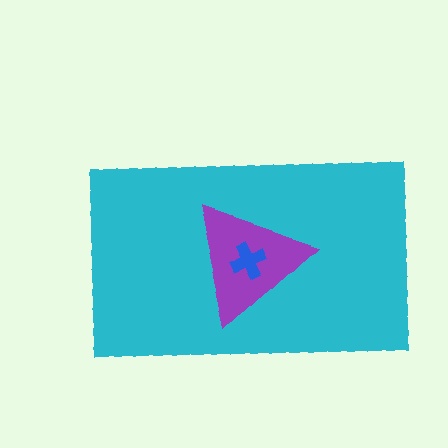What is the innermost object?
The blue cross.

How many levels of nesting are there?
3.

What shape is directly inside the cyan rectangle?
The purple triangle.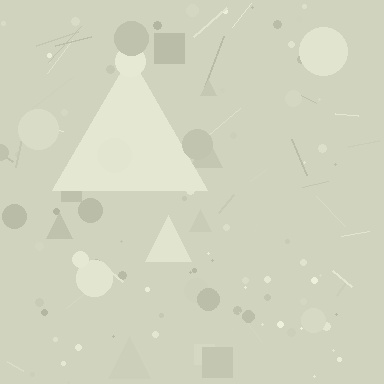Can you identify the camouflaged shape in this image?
The camouflaged shape is a triangle.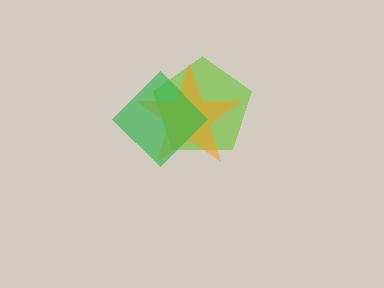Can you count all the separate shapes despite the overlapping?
Yes, there are 3 separate shapes.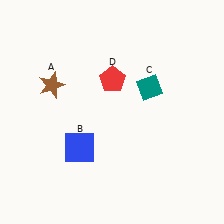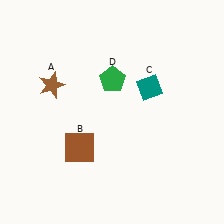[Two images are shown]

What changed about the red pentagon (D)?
In Image 1, D is red. In Image 2, it changed to green.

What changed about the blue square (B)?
In Image 1, B is blue. In Image 2, it changed to brown.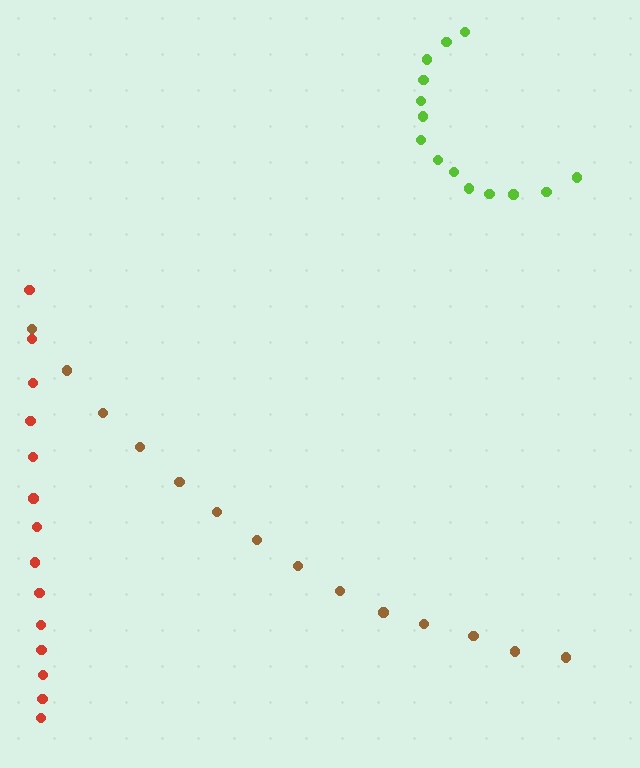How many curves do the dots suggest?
There are 3 distinct paths.